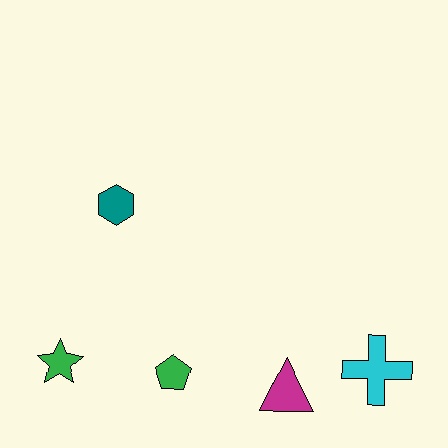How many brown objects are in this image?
There are no brown objects.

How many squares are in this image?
There are no squares.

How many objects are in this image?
There are 5 objects.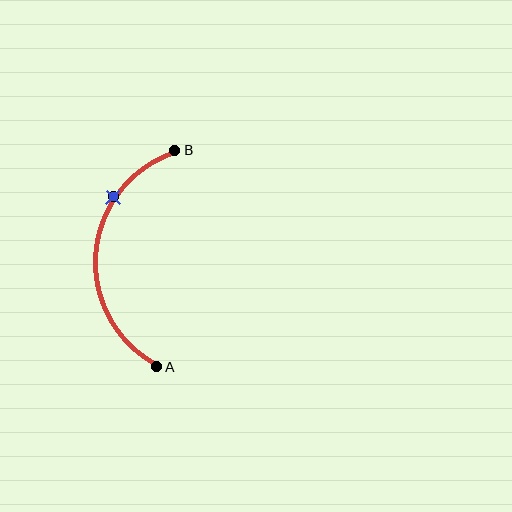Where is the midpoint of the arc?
The arc midpoint is the point on the curve farthest from the straight line joining A and B. It sits to the left of that line.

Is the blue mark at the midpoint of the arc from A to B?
No. The blue mark lies on the arc but is closer to endpoint B. The arc midpoint would be at the point on the curve equidistant along the arc from both A and B.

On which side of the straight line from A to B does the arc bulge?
The arc bulges to the left of the straight line connecting A and B.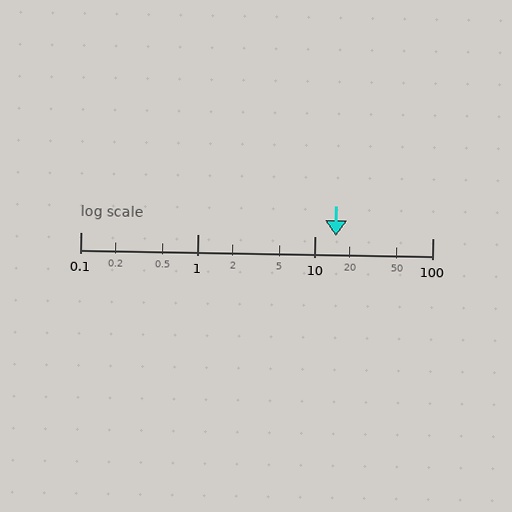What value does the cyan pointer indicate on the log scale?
The pointer indicates approximately 15.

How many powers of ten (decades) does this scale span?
The scale spans 3 decades, from 0.1 to 100.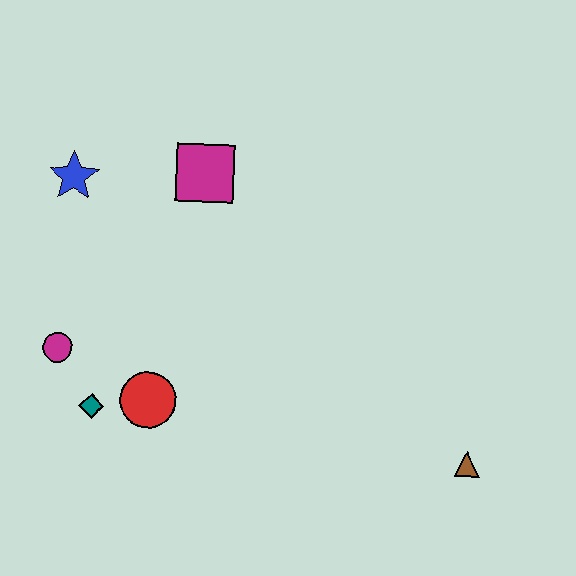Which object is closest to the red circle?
The teal diamond is closest to the red circle.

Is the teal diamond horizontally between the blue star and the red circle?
Yes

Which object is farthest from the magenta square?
The brown triangle is farthest from the magenta square.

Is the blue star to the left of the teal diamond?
Yes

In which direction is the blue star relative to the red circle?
The blue star is above the red circle.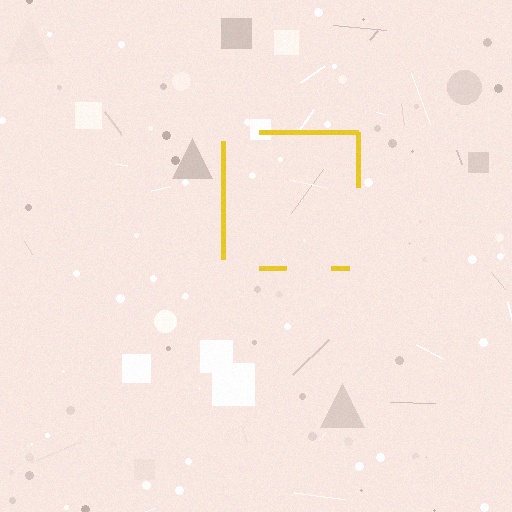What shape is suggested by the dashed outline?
The dashed outline suggests a square.